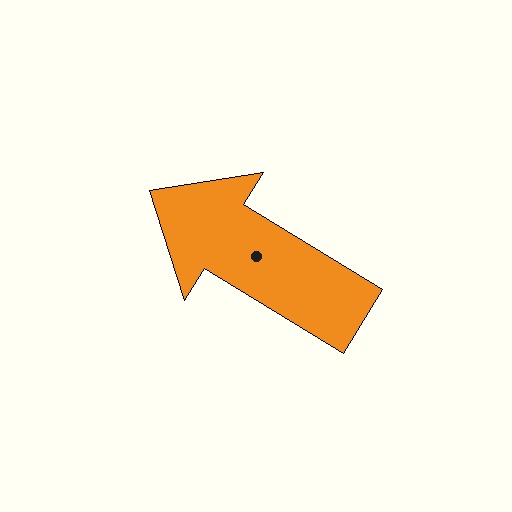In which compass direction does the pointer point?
Northwest.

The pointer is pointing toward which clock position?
Roughly 10 o'clock.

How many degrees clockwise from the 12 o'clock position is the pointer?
Approximately 302 degrees.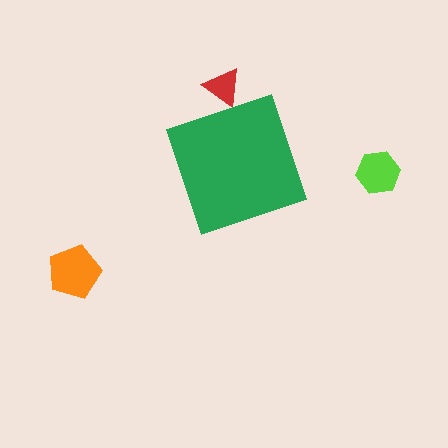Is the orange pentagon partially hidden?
No, the orange pentagon is fully visible.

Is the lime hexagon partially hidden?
No, the lime hexagon is fully visible.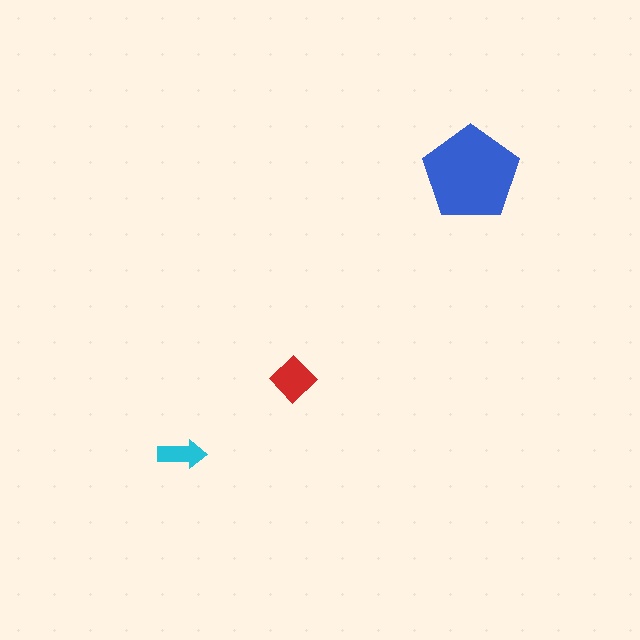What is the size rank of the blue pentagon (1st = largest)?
1st.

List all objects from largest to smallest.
The blue pentagon, the red diamond, the cyan arrow.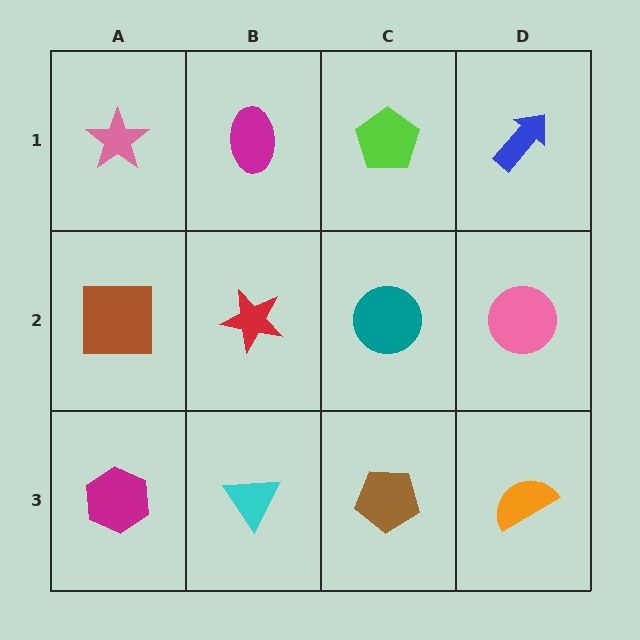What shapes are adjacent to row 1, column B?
A red star (row 2, column B), a pink star (row 1, column A), a lime pentagon (row 1, column C).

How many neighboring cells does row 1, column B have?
3.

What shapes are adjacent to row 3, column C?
A teal circle (row 2, column C), a cyan triangle (row 3, column B), an orange semicircle (row 3, column D).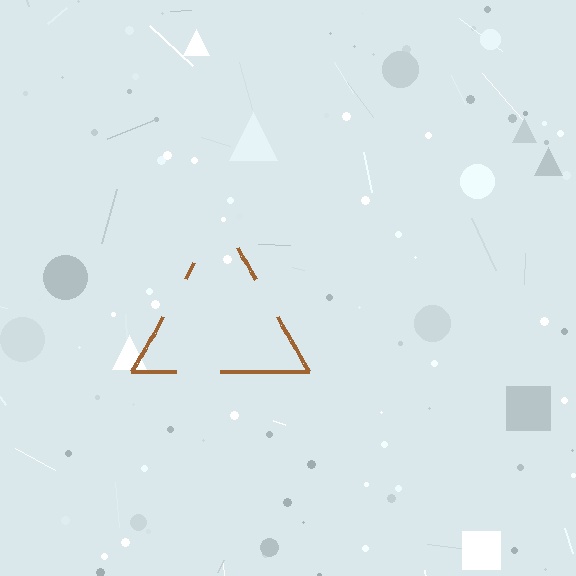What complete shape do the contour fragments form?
The contour fragments form a triangle.